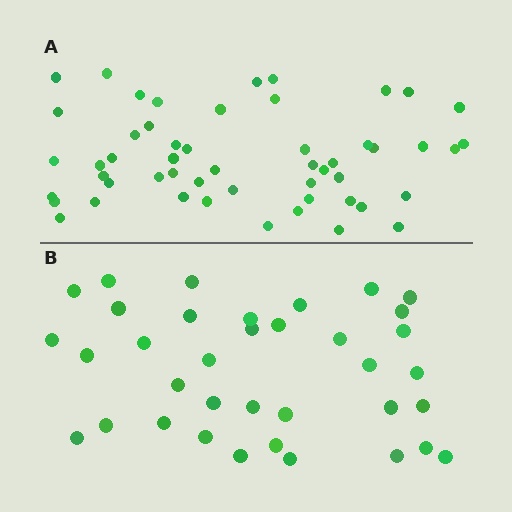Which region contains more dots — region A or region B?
Region A (the top region) has more dots.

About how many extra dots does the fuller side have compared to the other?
Region A has approximately 15 more dots than region B.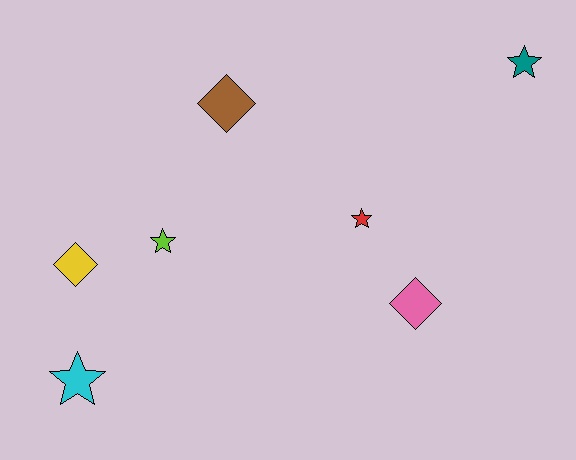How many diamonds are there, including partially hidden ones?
There are 3 diamonds.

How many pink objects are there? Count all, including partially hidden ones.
There is 1 pink object.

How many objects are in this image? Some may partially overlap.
There are 7 objects.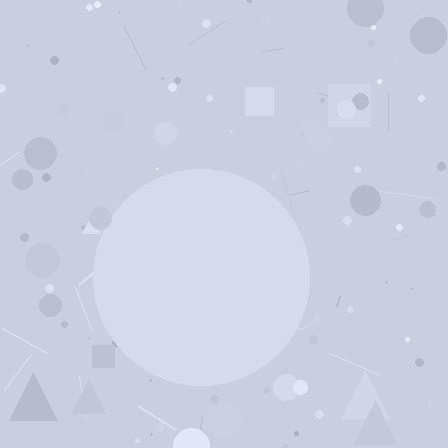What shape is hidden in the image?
A circle is hidden in the image.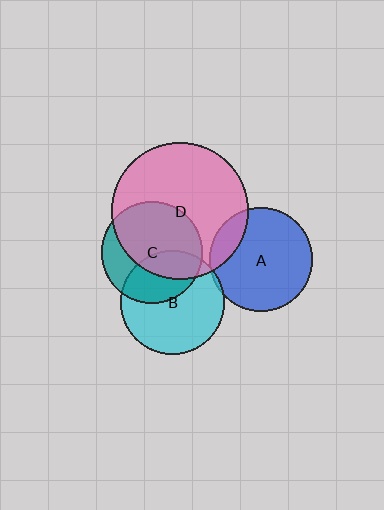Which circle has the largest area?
Circle D (pink).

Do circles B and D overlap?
Yes.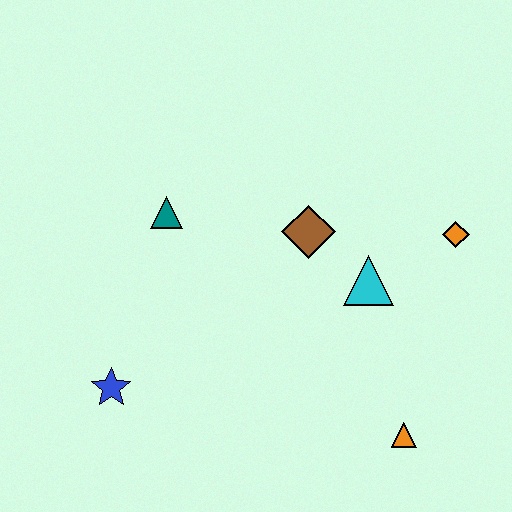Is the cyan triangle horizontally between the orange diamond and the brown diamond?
Yes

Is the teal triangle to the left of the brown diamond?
Yes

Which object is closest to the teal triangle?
The brown diamond is closest to the teal triangle.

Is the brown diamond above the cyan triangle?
Yes